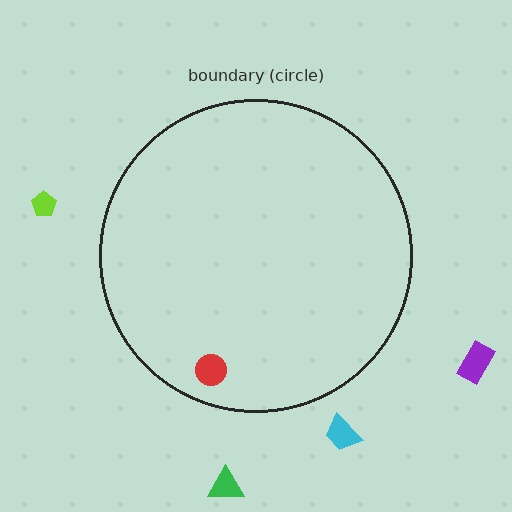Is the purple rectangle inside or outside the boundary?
Outside.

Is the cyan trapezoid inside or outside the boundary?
Outside.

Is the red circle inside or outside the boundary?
Inside.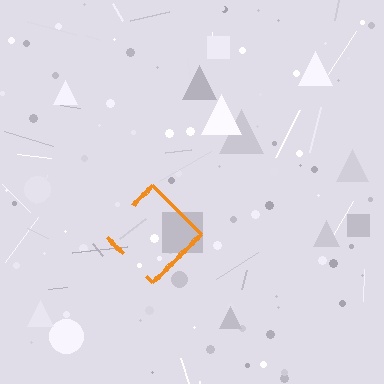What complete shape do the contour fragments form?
The contour fragments form a diamond.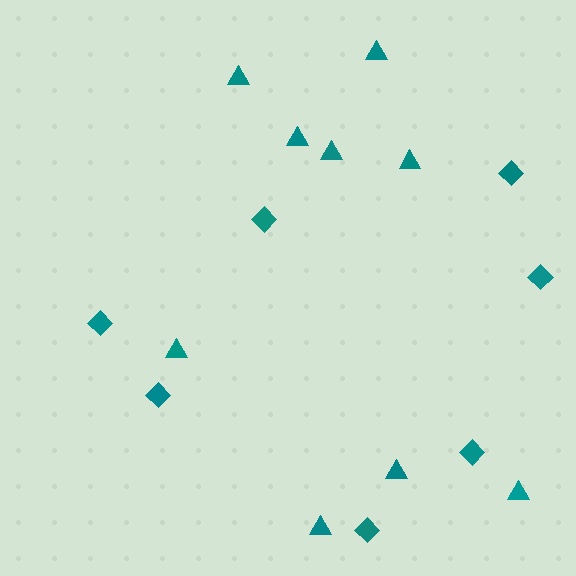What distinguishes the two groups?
There are 2 groups: one group of diamonds (7) and one group of triangles (9).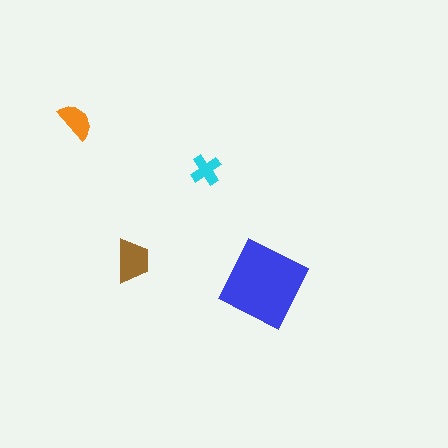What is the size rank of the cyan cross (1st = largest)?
4th.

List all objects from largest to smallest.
The blue diamond, the brown trapezoid, the orange semicircle, the cyan cross.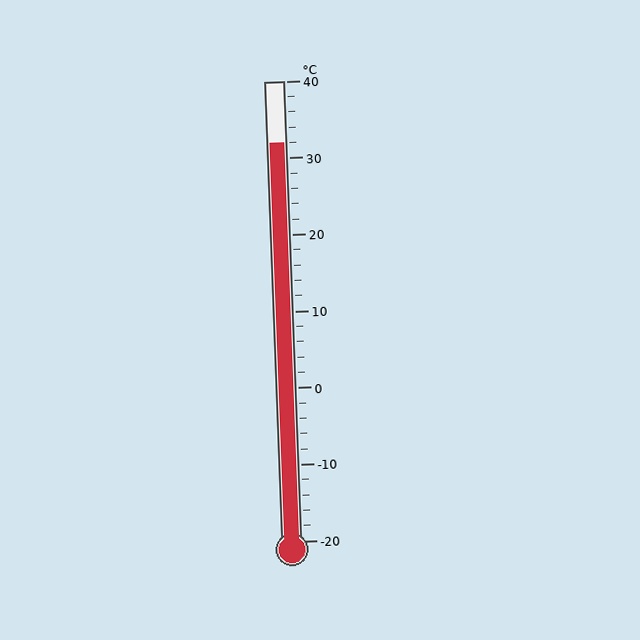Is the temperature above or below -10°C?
The temperature is above -10°C.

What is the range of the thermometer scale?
The thermometer scale ranges from -20°C to 40°C.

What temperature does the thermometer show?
The thermometer shows approximately 32°C.